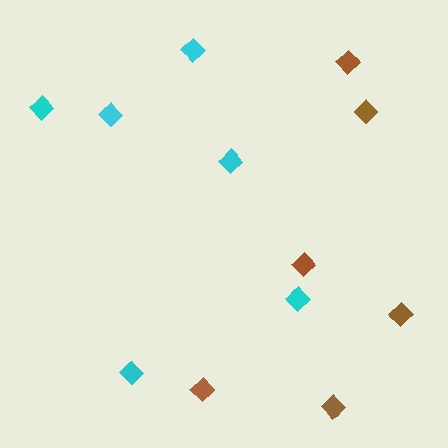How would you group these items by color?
There are 2 groups: one group of brown diamonds (6) and one group of cyan diamonds (6).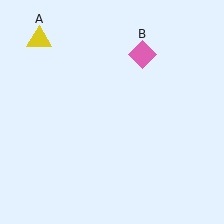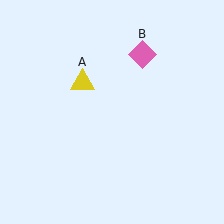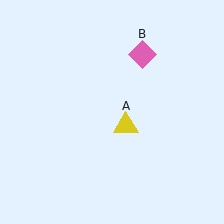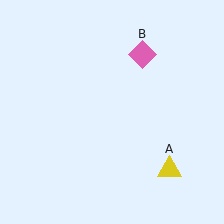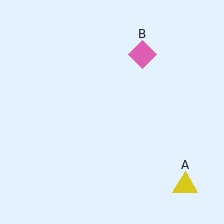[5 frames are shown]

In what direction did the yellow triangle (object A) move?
The yellow triangle (object A) moved down and to the right.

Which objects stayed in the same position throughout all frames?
Pink diamond (object B) remained stationary.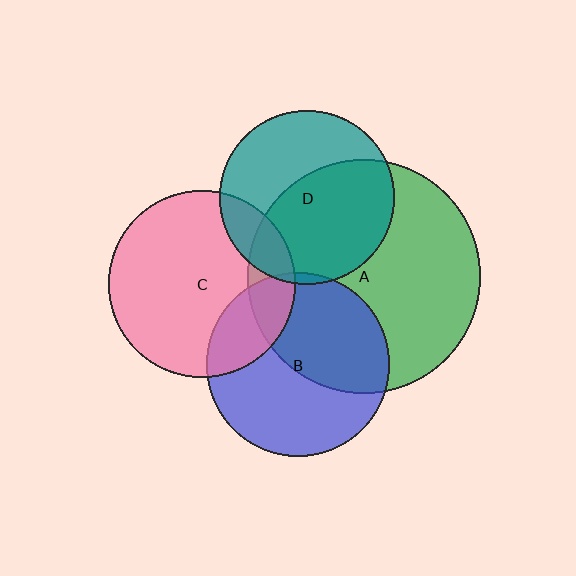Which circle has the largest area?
Circle A (green).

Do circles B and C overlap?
Yes.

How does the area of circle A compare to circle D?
Approximately 1.8 times.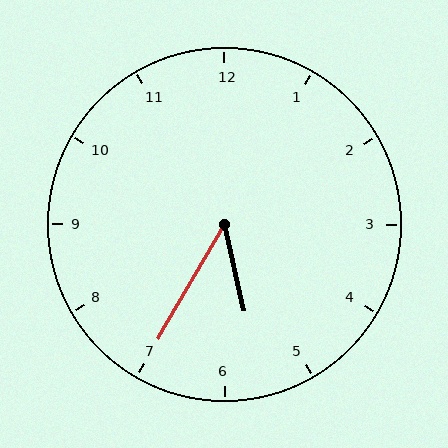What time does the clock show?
5:35.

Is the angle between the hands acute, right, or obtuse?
It is acute.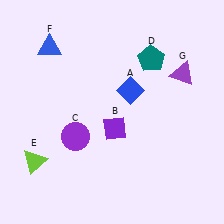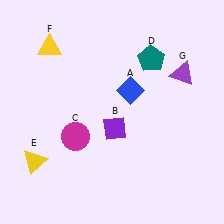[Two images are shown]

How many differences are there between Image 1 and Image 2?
There are 3 differences between the two images.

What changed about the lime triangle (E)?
In Image 1, E is lime. In Image 2, it changed to yellow.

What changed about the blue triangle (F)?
In Image 1, F is blue. In Image 2, it changed to yellow.